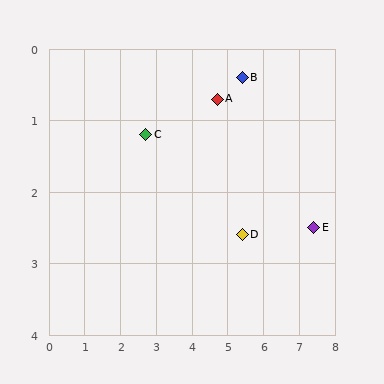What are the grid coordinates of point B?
Point B is at approximately (5.4, 0.4).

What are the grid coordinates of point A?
Point A is at approximately (4.7, 0.7).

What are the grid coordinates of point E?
Point E is at approximately (7.4, 2.5).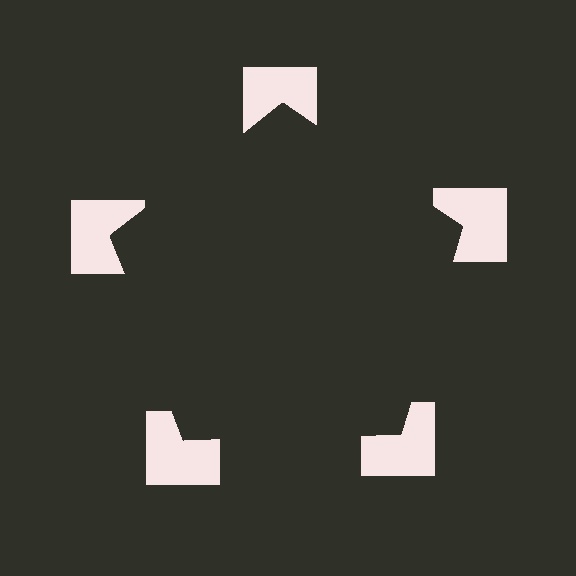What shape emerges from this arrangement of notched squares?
An illusory pentagon — its edges are inferred from the aligned wedge cuts in the notched squares, not physically drawn.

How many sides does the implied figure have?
5 sides.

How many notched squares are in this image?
There are 5 — one at each vertex of the illusory pentagon.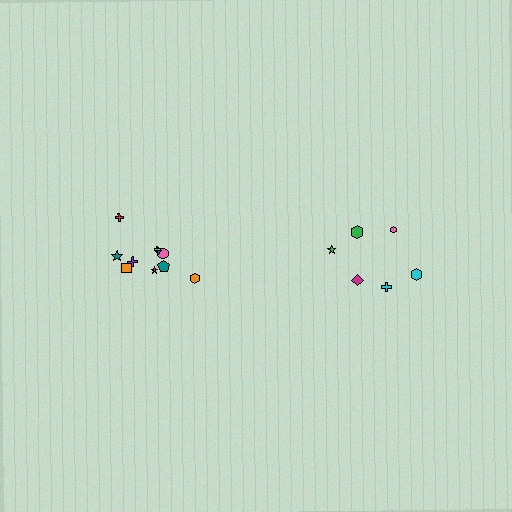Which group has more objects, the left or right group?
The left group.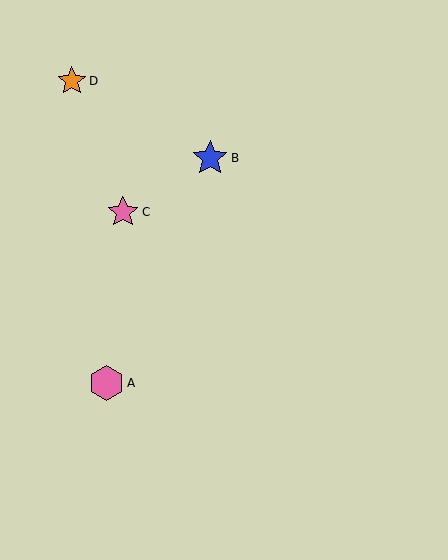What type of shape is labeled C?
Shape C is a pink star.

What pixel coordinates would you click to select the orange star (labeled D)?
Click at (72, 81) to select the orange star D.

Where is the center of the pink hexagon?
The center of the pink hexagon is at (106, 383).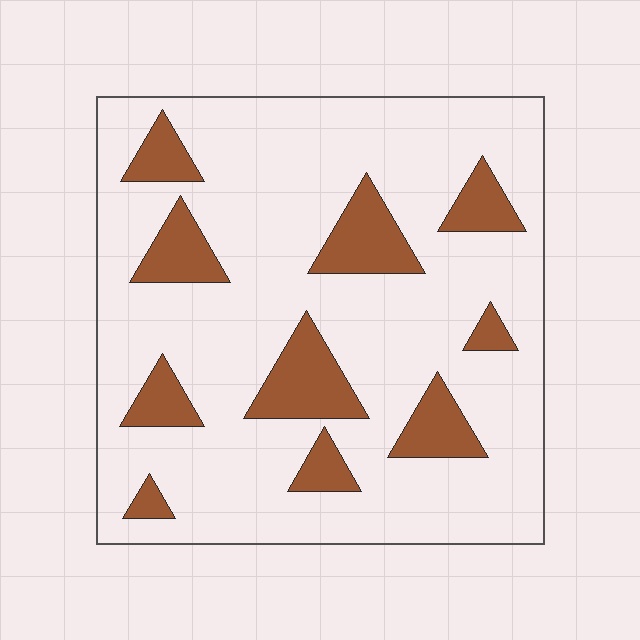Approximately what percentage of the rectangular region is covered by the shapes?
Approximately 20%.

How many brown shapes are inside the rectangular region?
10.